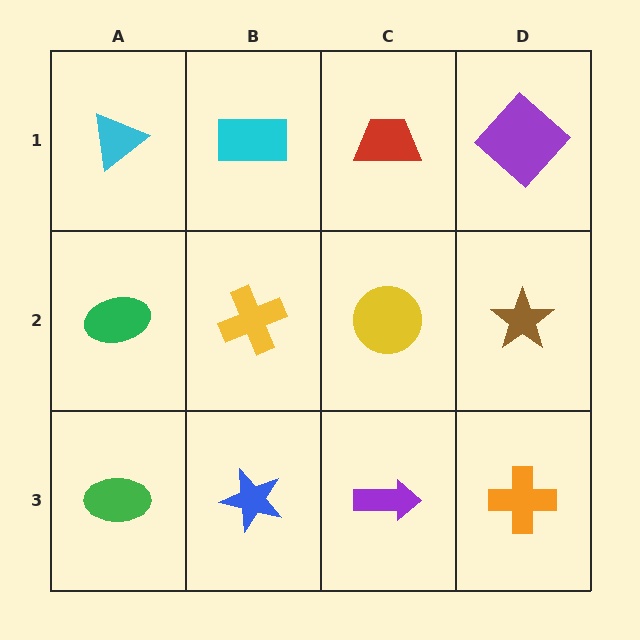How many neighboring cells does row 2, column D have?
3.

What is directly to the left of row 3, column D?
A purple arrow.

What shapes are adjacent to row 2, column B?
A cyan rectangle (row 1, column B), a blue star (row 3, column B), a green ellipse (row 2, column A), a yellow circle (row 2, column C).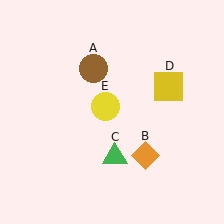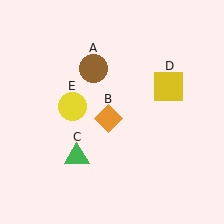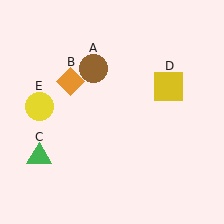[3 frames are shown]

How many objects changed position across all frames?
3 objects changed position: orange diamond (object B), green triangle (object C), yellow circle (object E).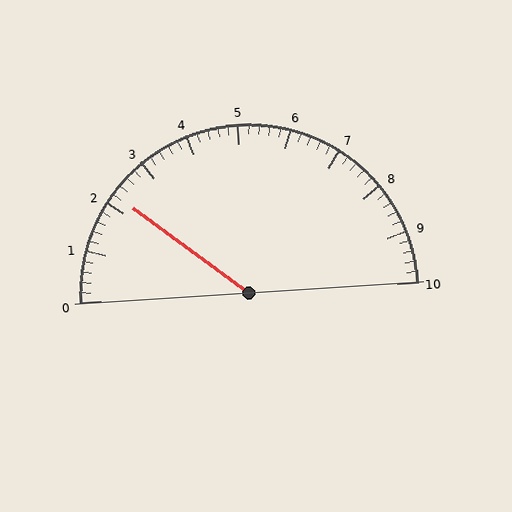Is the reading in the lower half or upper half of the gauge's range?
The reading is in the lower half of the range (0 to 10).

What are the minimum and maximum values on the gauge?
The gauge ranges from 0 to 10.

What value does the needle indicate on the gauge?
The needle indicates approximately 2.2.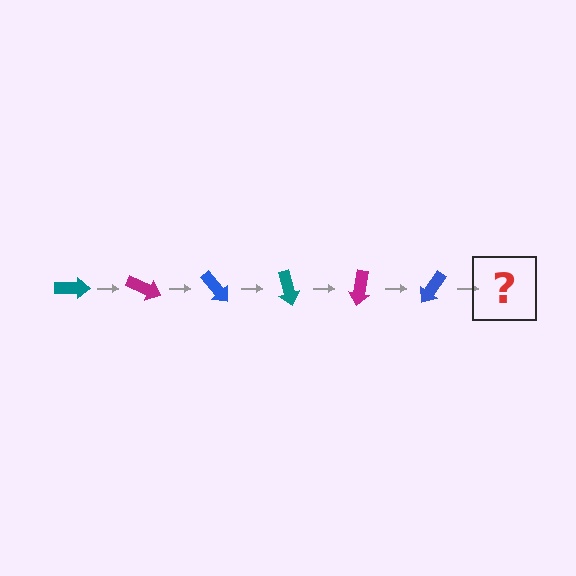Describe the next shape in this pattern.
It should be a teal arrow, rotated 150 degrees from the start.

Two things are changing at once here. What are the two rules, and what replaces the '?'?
The two rules are that it rotates 25 degrees each step and the color cycles through teal, magenta, and blue. The '?' should be a teal arrow, rotated 150 degrees from the start.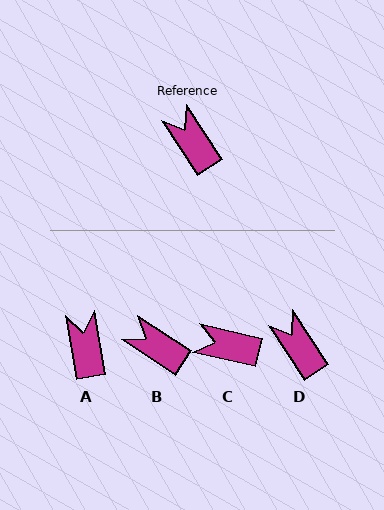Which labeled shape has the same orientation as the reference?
D.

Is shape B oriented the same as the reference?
No, it is off by about 24 degrees.